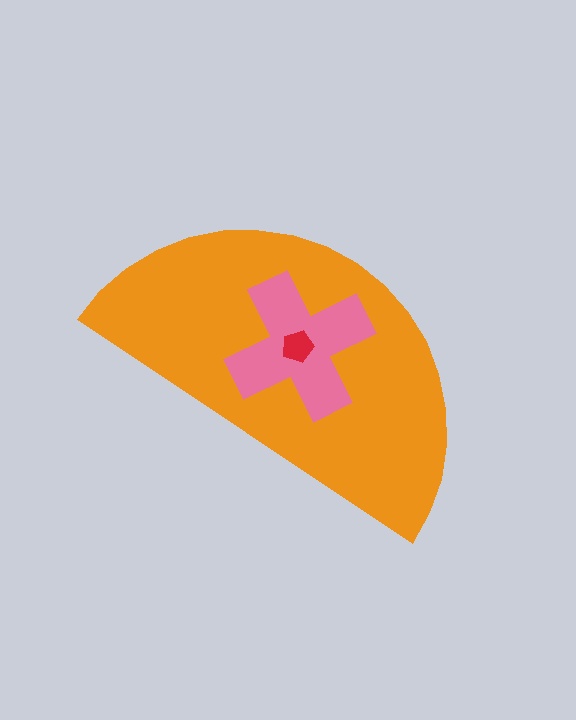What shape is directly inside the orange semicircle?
The pink cross.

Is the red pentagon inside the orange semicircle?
Yes.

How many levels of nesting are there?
3.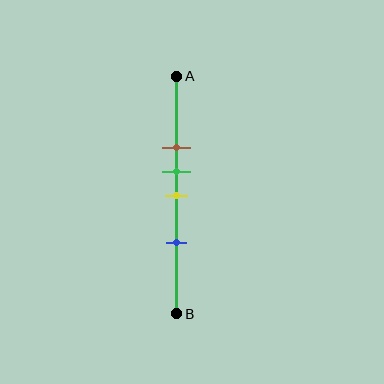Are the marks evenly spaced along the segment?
No, the marks are not evenly spaced.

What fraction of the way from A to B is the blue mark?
The blue mark is approximately 70% (0.7) of the way from A to B.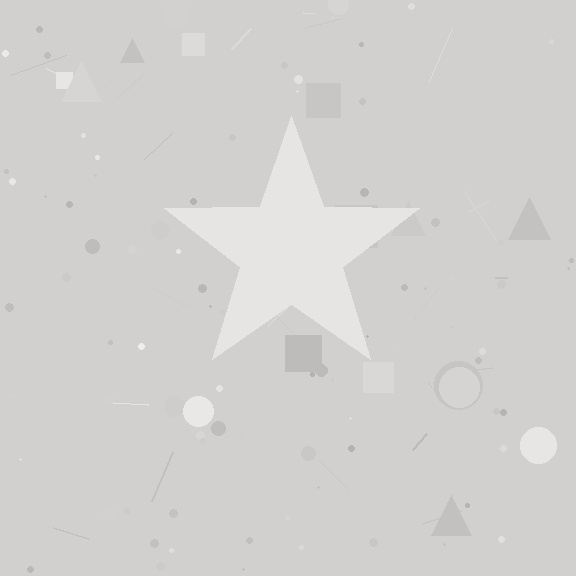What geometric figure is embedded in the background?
A star is embedded in the background.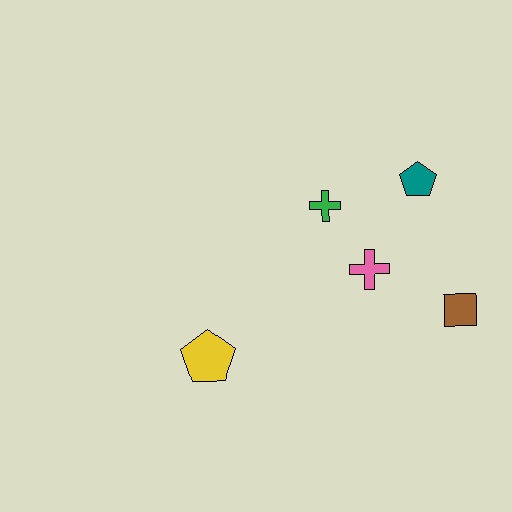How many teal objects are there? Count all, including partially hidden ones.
There is 1 teal object.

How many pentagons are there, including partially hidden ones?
There are 2 pentagons.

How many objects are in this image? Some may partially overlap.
There are 5 objects.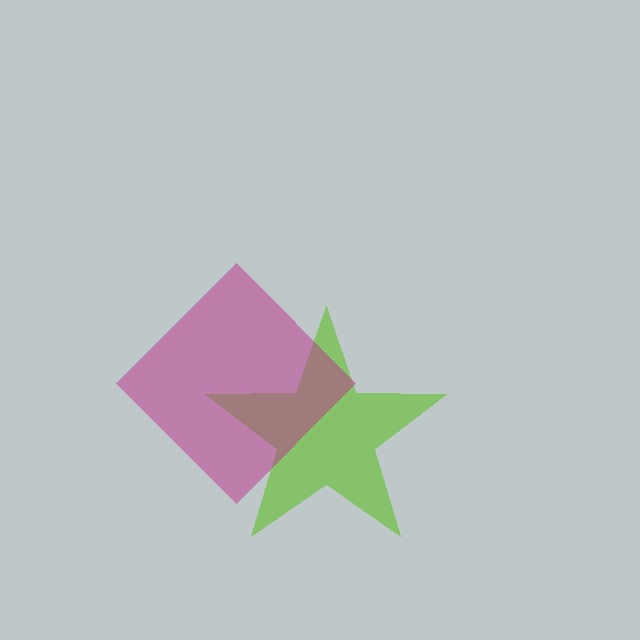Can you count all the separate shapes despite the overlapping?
Yes, there are 2 separate shapes.